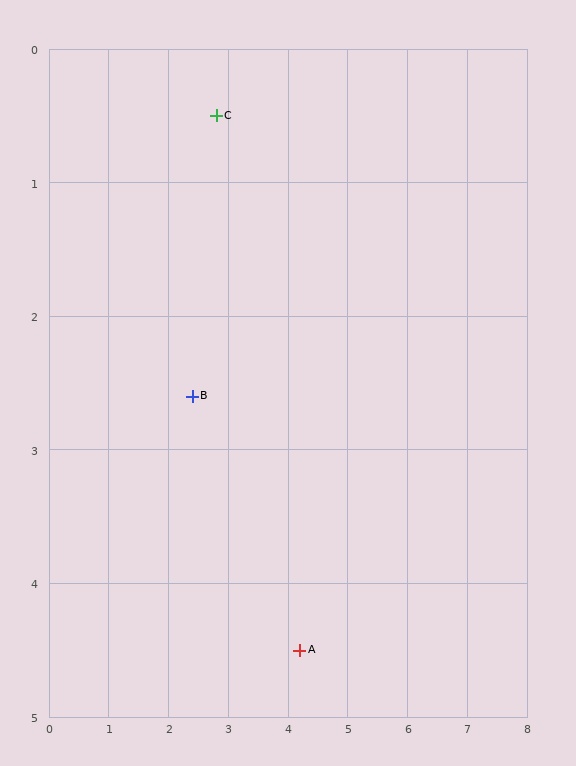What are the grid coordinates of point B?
Point B is at approximately (2.4, 2.6).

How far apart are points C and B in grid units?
Points C and B are about 2.1 grid units apart.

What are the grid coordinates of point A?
Point A is at approximately (4.2, 4.5).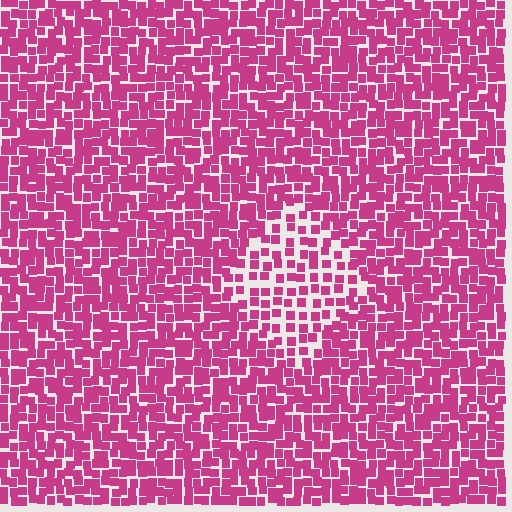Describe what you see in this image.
The image contains small magenta elements arranged at two different densities. A diamond-shaped region is visible where the elements are less densely packed than the surrounding area.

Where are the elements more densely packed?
The elements are more densely packed outside the diamond boundary.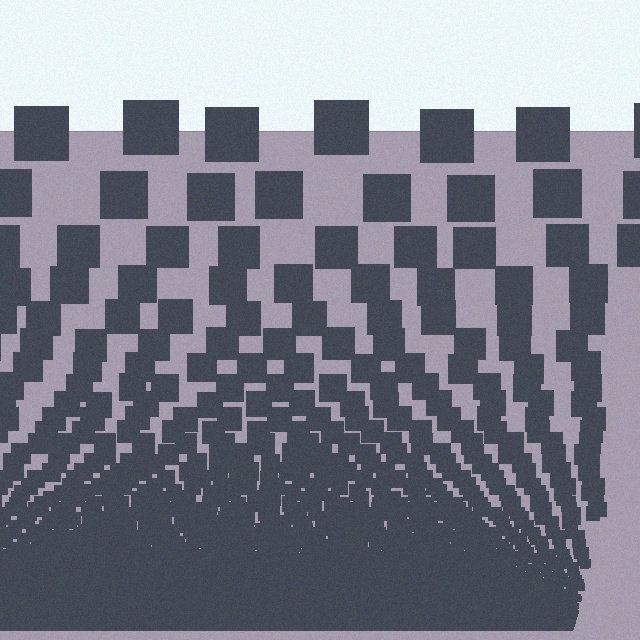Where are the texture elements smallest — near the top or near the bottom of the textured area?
Near the bottom.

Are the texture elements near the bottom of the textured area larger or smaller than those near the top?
Smaller. The gradient is inverted — elements near the bottom are smaller and denser.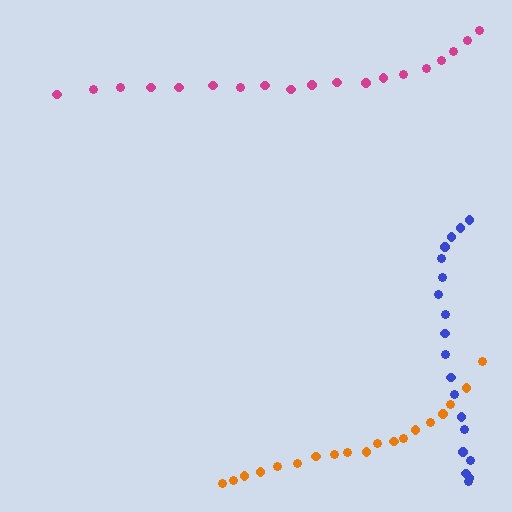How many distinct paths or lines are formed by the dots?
There are 3 distinct paths.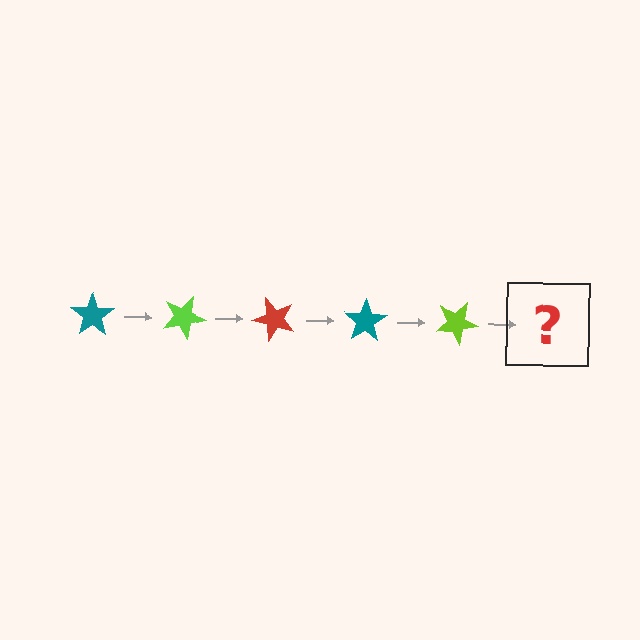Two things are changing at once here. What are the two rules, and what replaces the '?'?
The two rules are that it rotates 25 degrees each step and the color cycles through teal, lime, and red. The '?' should be a red star, rotated 125 degrees from the start.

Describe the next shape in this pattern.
It should be a red star, rotated 125 degrees from the start.